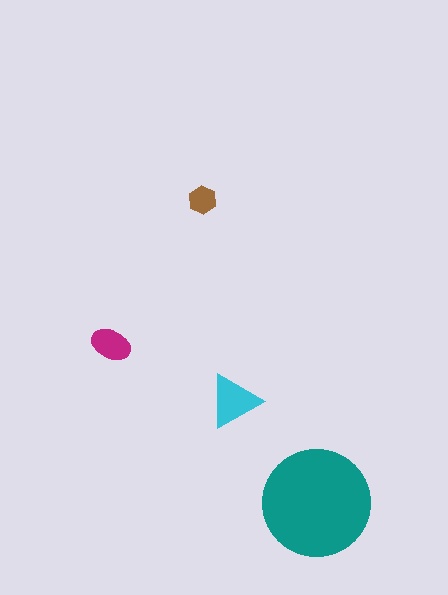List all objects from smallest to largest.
The brown hexagon, the magenta ellipse, the cyan triangle, the teal circle.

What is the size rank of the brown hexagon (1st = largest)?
4th.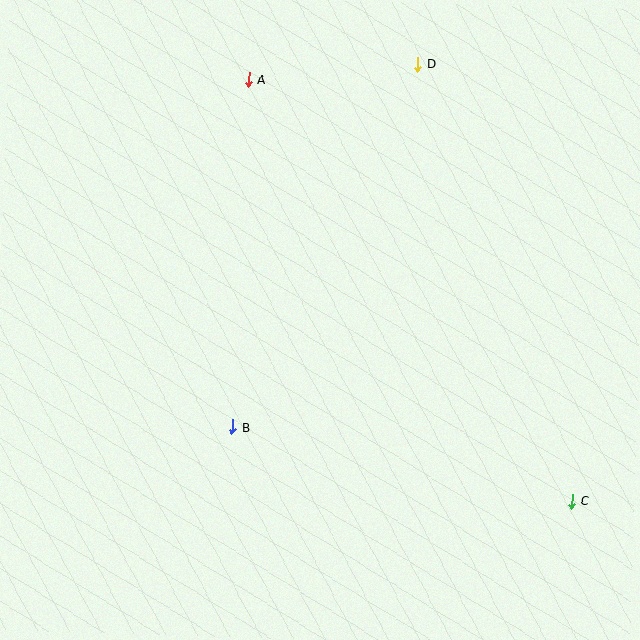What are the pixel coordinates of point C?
Point C is at (572, 501).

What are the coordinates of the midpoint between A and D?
The midpoint between A and D is at (333, 72).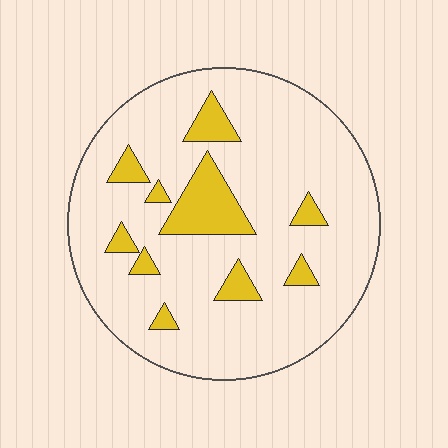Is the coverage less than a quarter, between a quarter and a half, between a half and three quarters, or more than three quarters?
Less than a quarter.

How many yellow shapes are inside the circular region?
10.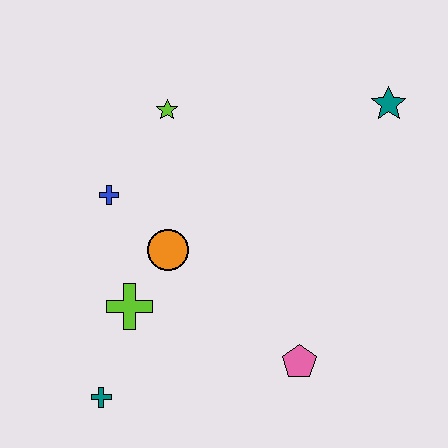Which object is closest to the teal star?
The lime star is closest to the teal star.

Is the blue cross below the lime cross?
No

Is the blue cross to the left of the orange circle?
Yes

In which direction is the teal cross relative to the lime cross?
The teal cross is below the lime cross.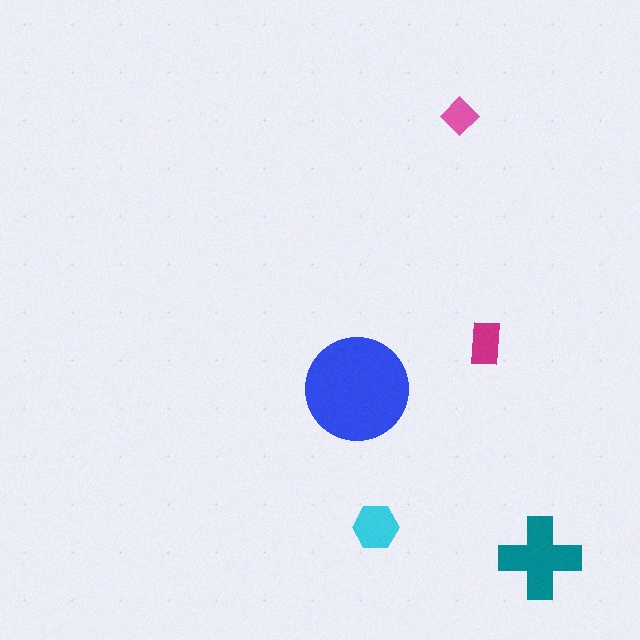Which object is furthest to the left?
The blue circle is leftmost.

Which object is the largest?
The blue circle.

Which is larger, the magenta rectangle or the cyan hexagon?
The cyan hexagon.